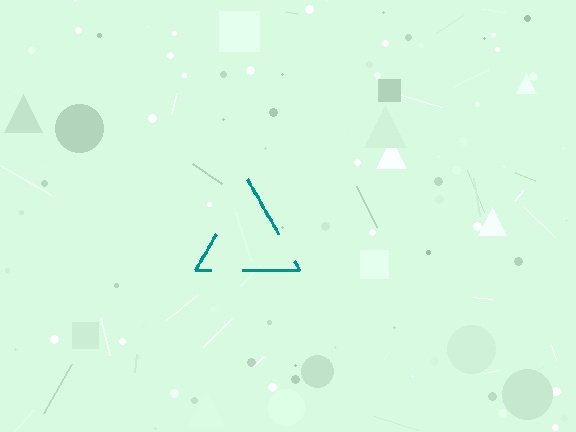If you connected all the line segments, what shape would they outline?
They would outline a triangle.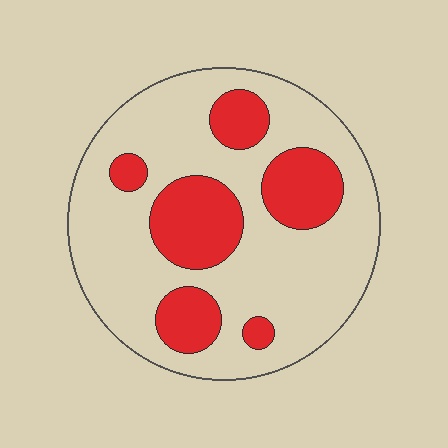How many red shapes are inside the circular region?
6.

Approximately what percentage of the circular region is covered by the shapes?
Approximately 25%.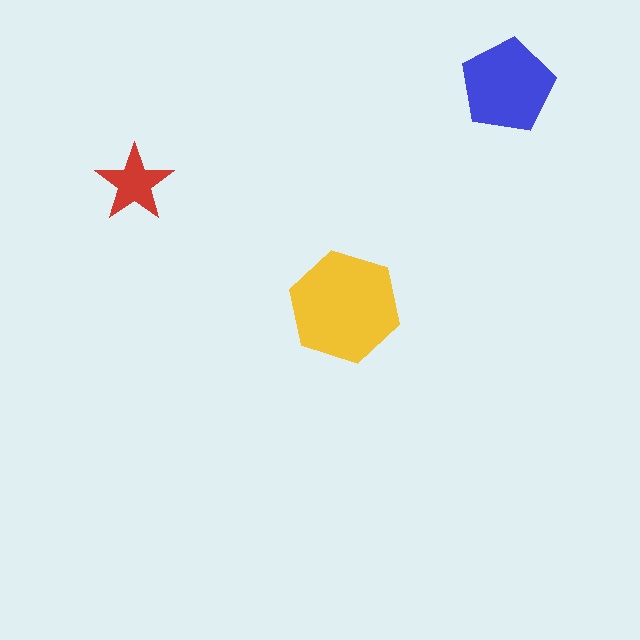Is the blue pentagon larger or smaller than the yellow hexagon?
Smaller.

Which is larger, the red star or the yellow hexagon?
The yellow hexagon.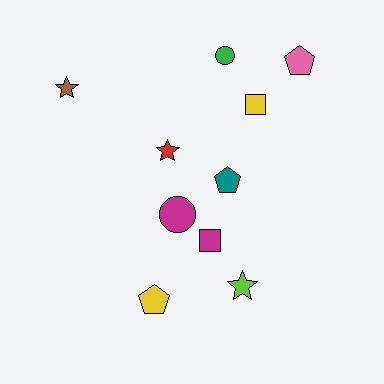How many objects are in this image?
There are 10 objects.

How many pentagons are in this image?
There are 3 pentagons.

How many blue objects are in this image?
There are no blue objects.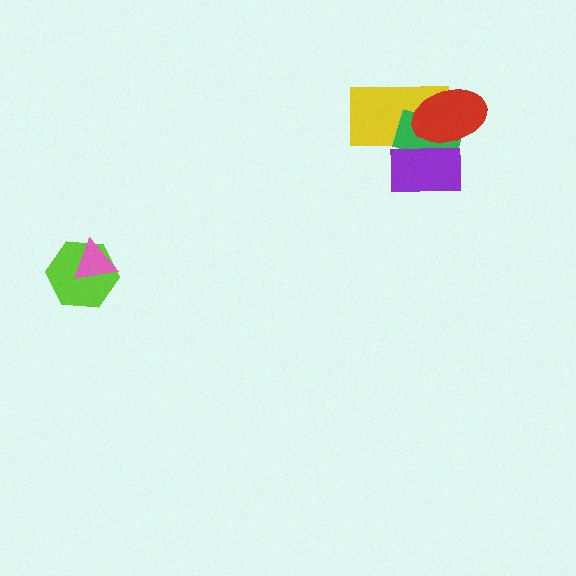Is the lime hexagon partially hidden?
Yes, it is partially covered by another shape.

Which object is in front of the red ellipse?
The purple rectangle is in front of the red ellipse.